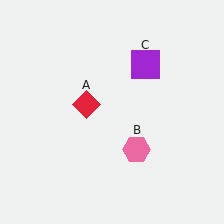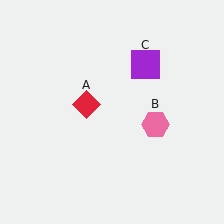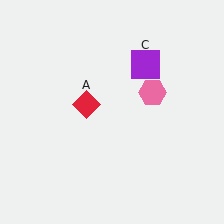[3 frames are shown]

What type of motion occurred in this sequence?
The pink hexagon (object B) rotated counterclockwise around the center of the scene.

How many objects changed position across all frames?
1 object changed position: pink hexagon (object B).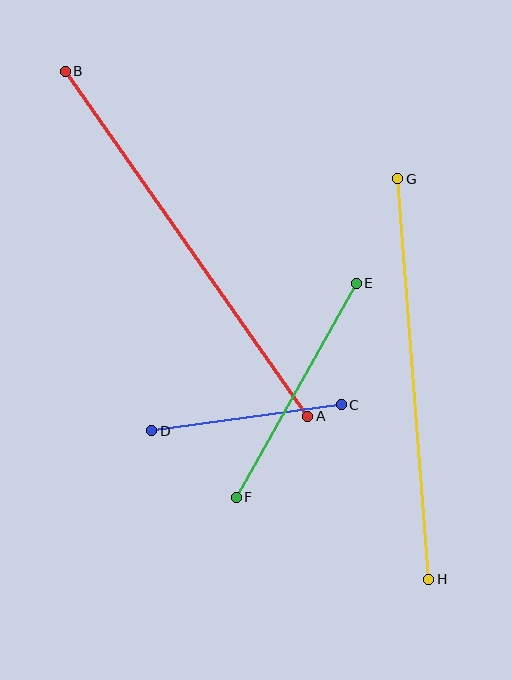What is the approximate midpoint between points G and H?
The midpoint is at approximately (413, 379) pixels.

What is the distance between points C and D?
The distance is approximately 192 pixels.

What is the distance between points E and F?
The distance is approximately 245 pixels.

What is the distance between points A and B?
The distance is approximately 422 pixels.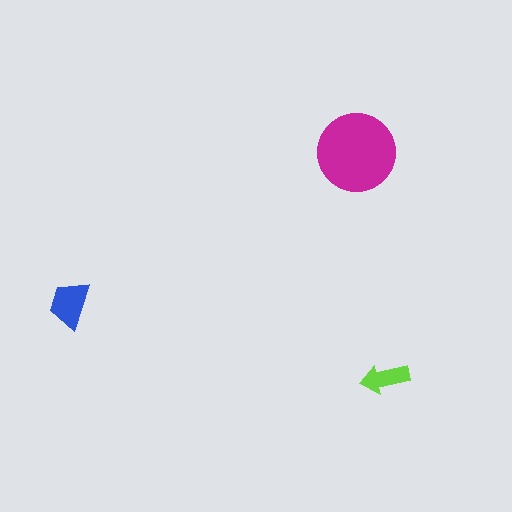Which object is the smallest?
The lime arrow.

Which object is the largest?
The magenta circle.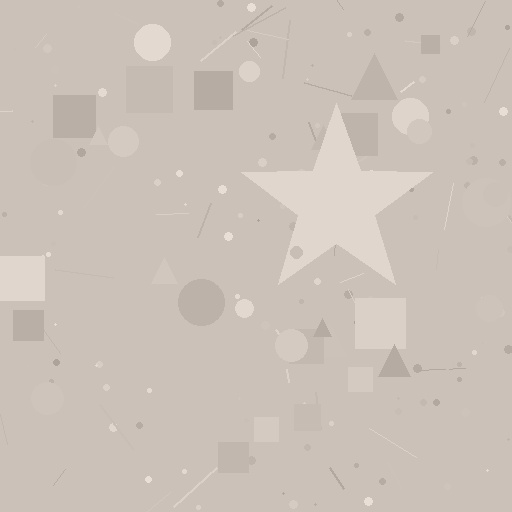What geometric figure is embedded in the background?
A star is embedded in the background.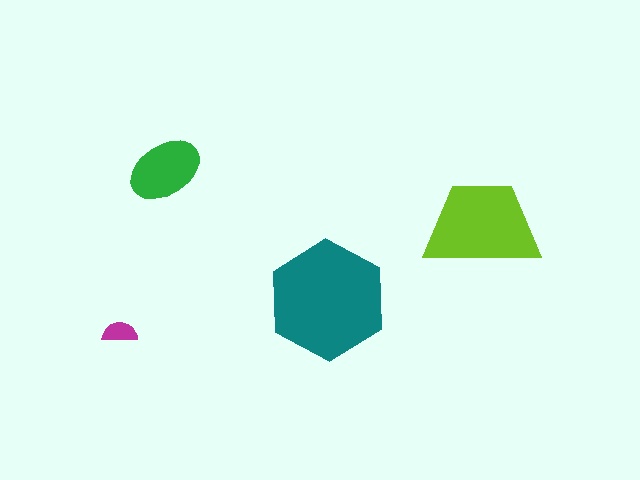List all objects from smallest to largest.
The magenta semicircle, the green ellipse, the lime trapezoid, the teal hexagon.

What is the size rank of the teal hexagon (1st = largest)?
1st.